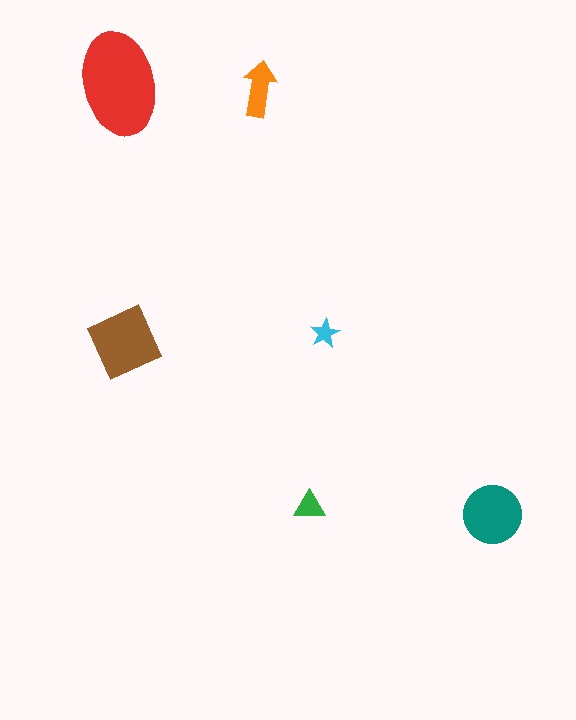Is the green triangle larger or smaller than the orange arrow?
Smaller.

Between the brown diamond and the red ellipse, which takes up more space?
The red ellipse.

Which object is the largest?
The red ellipse.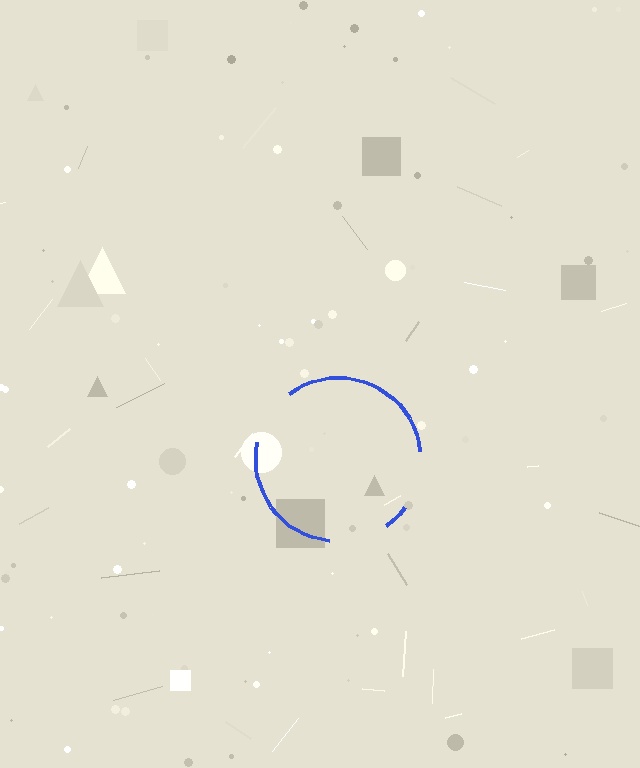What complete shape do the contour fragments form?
The contour fragments form a circle.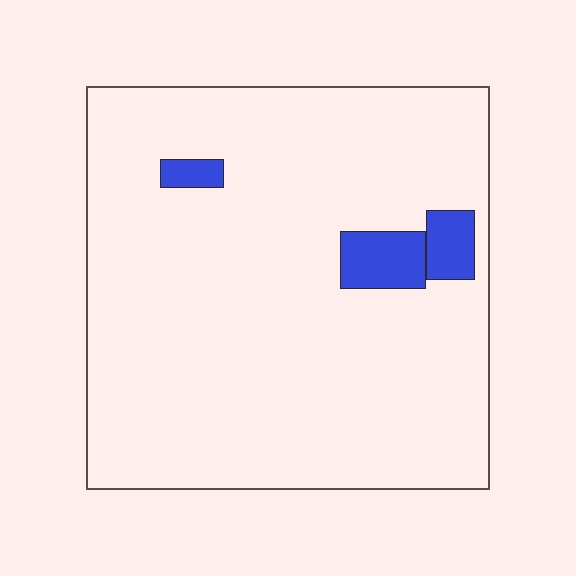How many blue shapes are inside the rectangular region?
3.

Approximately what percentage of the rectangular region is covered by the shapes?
Approximately 5%.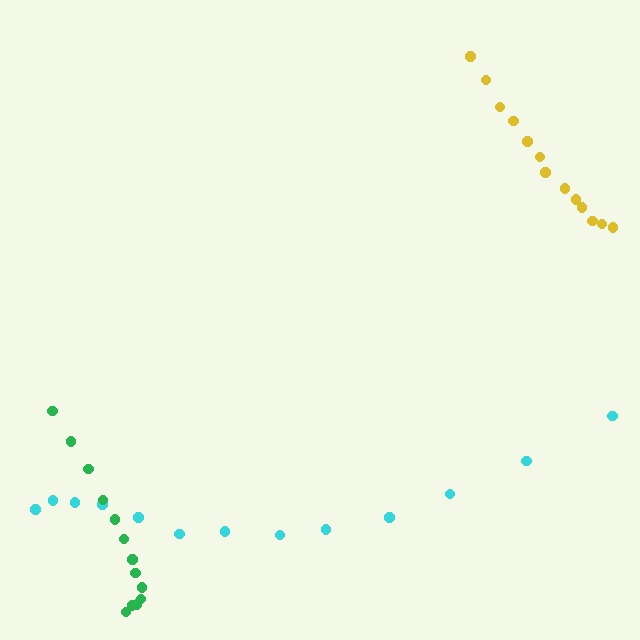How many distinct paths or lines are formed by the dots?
There are 3 distinct paths.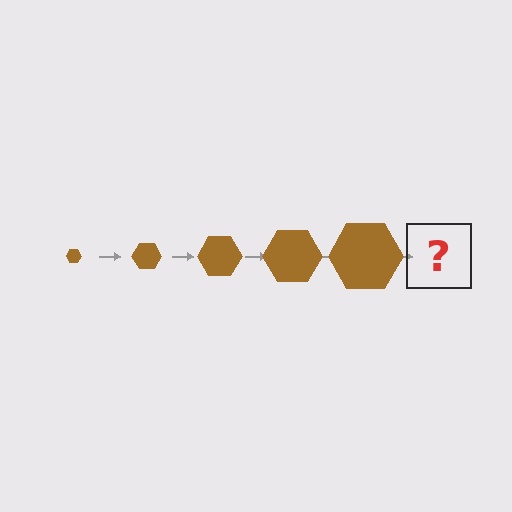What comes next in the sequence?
The next element should be a brown hexagon, larger than the previous one.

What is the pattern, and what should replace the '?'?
The pattern is that the hexagon gets progressively larger each step. The '?' should be a brown hexagon, larger than the previous one.